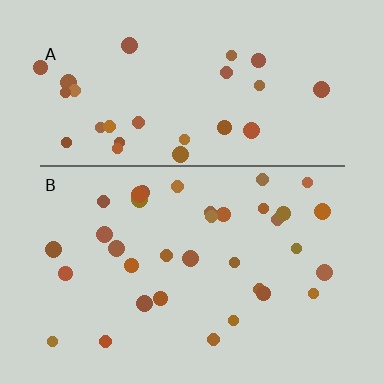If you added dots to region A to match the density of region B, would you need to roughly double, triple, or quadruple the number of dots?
Approximately double.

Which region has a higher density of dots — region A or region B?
B (the bottom).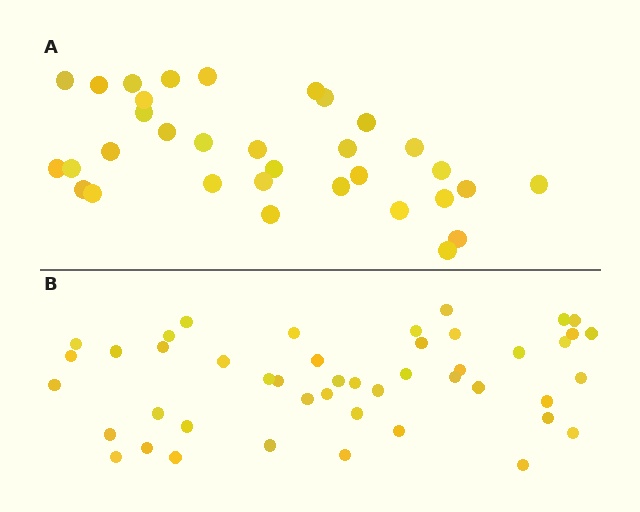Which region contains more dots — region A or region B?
Region B (the bottom region) has more dots.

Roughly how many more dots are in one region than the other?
Region B has approximately 15 more dots than region A.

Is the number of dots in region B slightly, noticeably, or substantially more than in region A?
Region B has noticeably more, but not dramatically so. The ratio is roughly 1.4 to 1.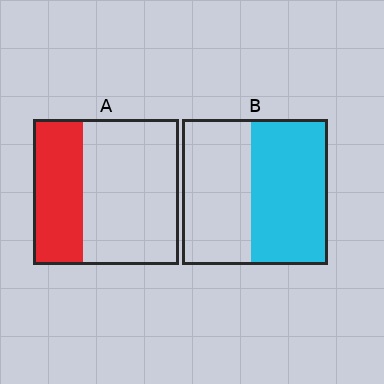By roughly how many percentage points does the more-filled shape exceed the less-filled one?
By roughly 20 percentage points (B over A).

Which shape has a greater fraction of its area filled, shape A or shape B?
Shape B.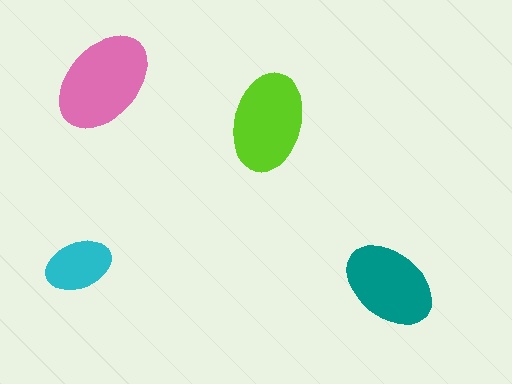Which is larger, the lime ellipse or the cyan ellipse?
The lime one.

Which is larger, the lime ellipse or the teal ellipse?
The lime one.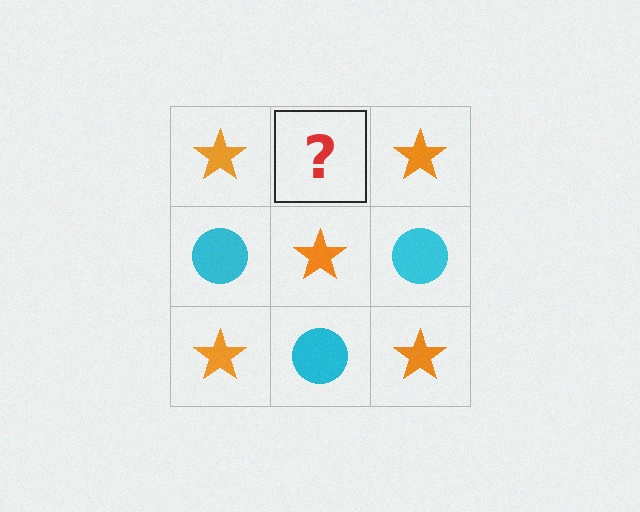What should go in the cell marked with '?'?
The missing cell should contain a cyan circle.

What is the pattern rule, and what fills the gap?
The rule is that it alternates orange star and cyan circle in a checkerboard pattern. The gap should be filled with a cyan circle.